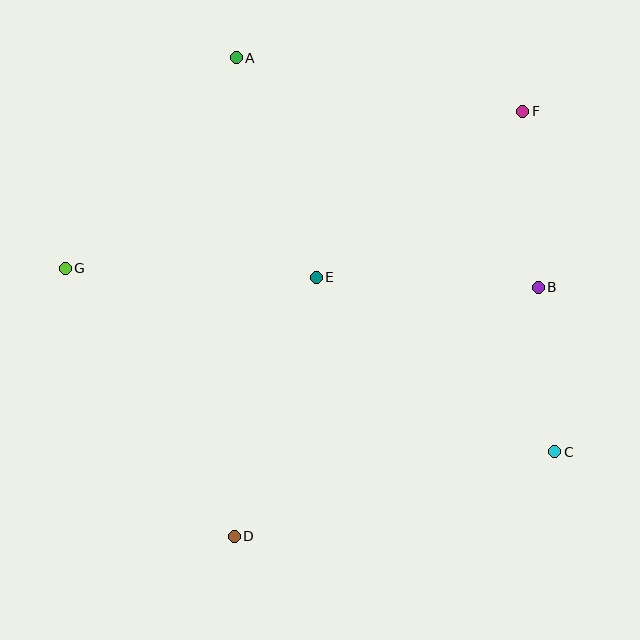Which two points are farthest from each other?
Points C and G are farthest from each other.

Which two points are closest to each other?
Points B and C are closest to each other.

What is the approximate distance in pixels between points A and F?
The distance between A and F is approximately 291 pixels.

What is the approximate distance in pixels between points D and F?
The distance between D and F is approximately 514 pixels.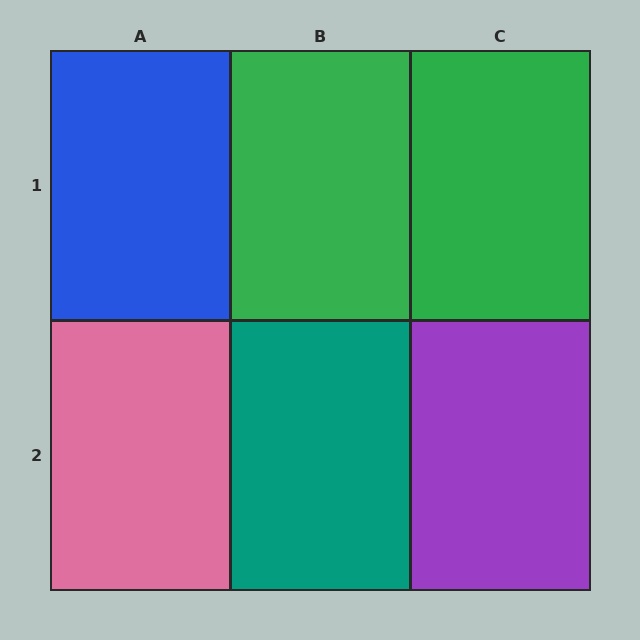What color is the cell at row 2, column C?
Purple.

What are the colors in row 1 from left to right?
Blue, green, green.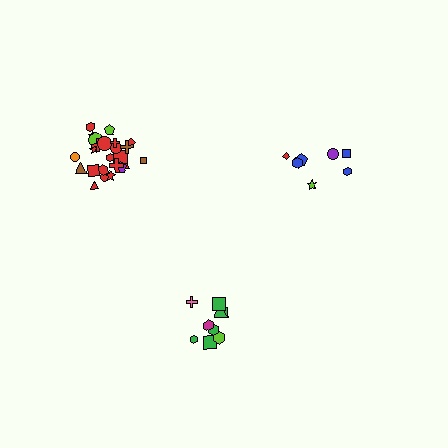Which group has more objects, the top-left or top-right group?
The top-left group.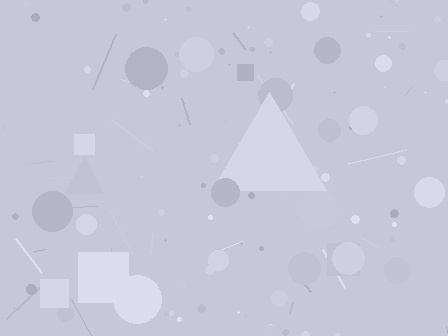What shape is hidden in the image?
A triangle is hidden in the image.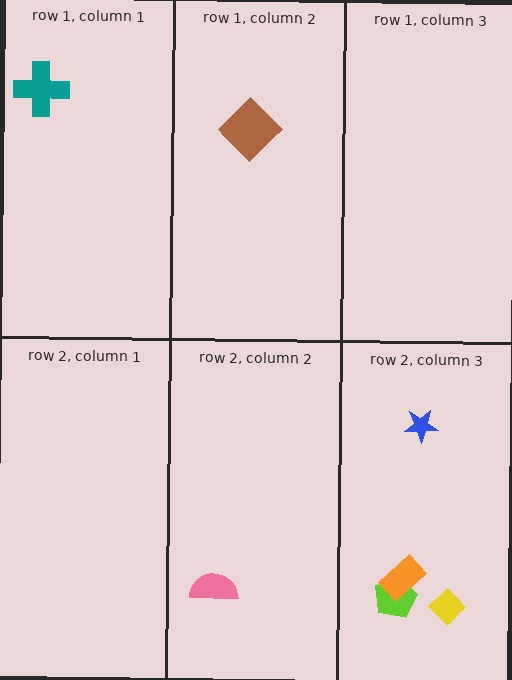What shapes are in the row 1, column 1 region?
The teal cross.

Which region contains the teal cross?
The row 1, column 1 region.